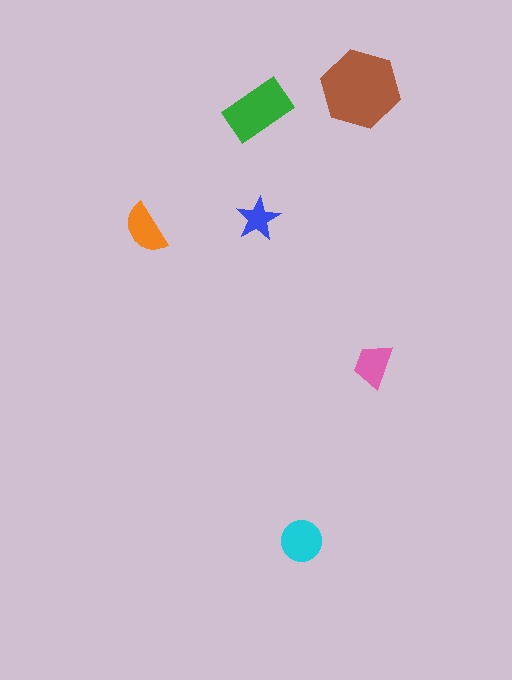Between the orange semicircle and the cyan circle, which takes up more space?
The cyan circle.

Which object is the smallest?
The blue star.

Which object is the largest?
The brown hexagon.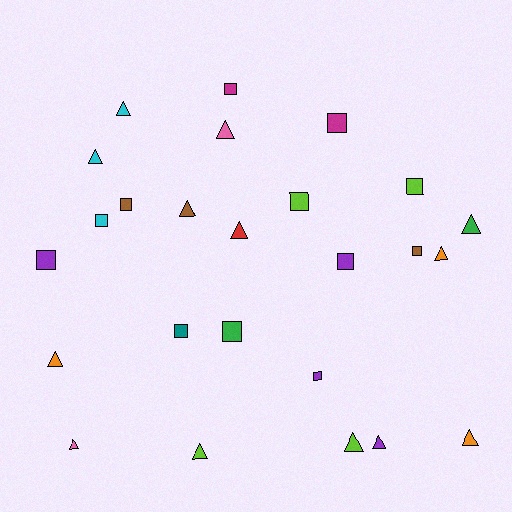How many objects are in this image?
There are 25 objects.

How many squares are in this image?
There are 12 squares.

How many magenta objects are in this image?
There are 2 magenta objects.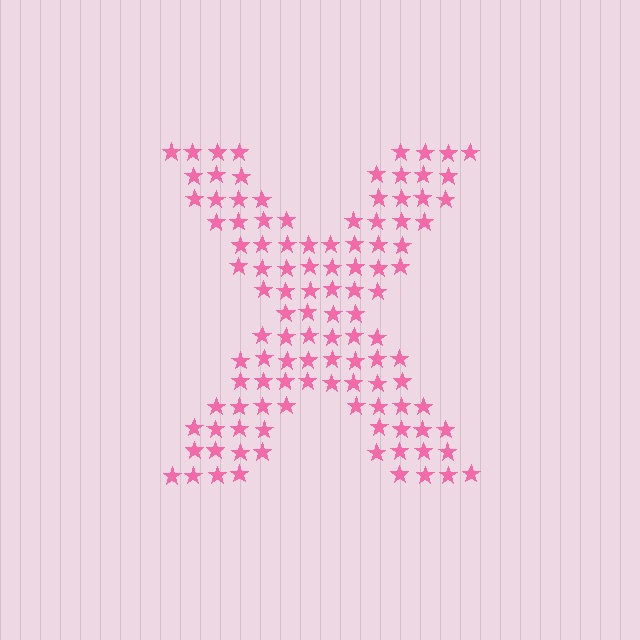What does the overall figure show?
The overall figure shows the letter X.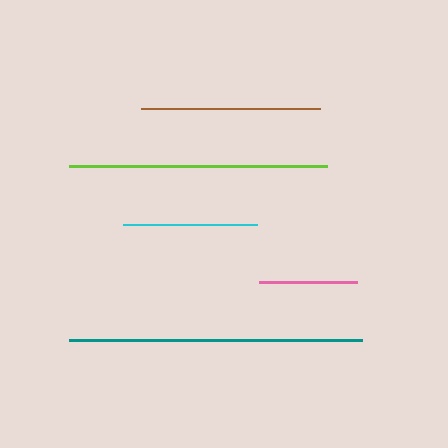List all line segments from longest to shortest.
From longest to shortest: teal, lime, brown, cyan, pink.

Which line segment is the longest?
The teal line is the longest at approximately 293 pixels.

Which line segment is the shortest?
The pink line is the shortest at approximately 98 pixels.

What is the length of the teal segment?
The teal segment is approximately 293 pixels long.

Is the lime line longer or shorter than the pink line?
The lime line is longer than the pink line.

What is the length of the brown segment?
The brown segment is approximately 179 pixels long.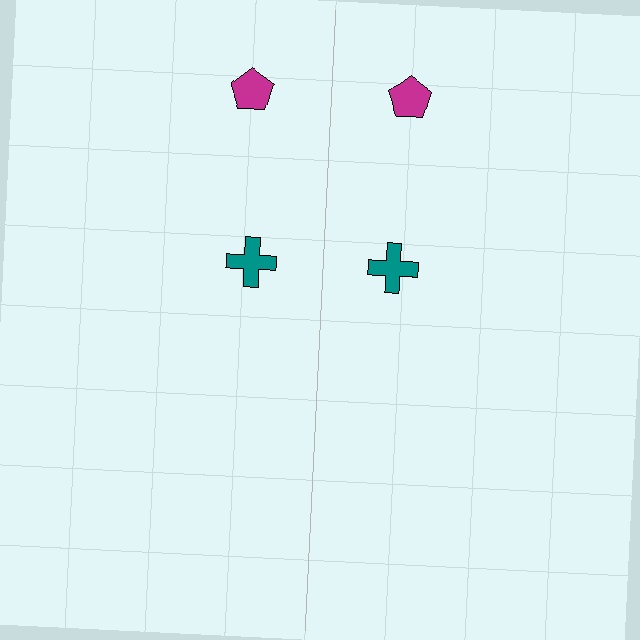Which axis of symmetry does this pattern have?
The pattern has a vertical axis of symmetry running through the center of the image.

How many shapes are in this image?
There are 4 shapes in this image.